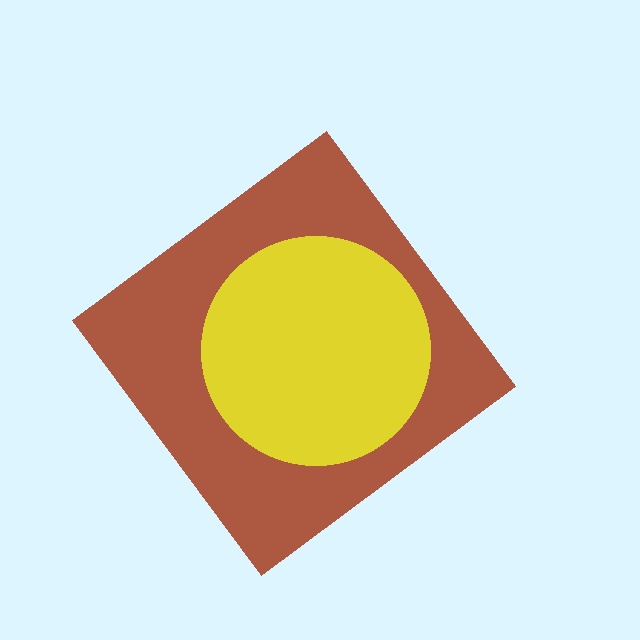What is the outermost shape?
The brown diamond.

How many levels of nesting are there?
2.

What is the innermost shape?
The yellow circle.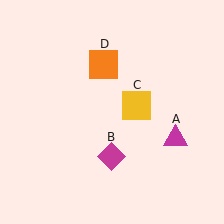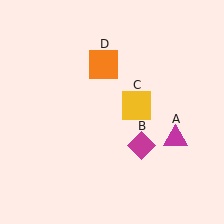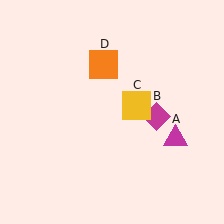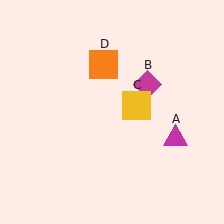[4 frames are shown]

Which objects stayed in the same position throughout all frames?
Magenta triangle (object A) and yellow square (object C) and orange square (object D) remained stationary.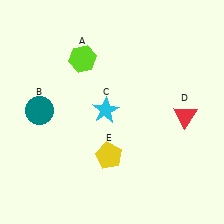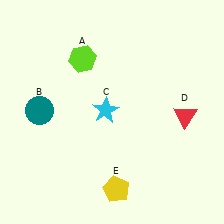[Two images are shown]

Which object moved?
The yellow pentagon (E) moved down.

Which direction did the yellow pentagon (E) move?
The yellow pentagon (E) moved down.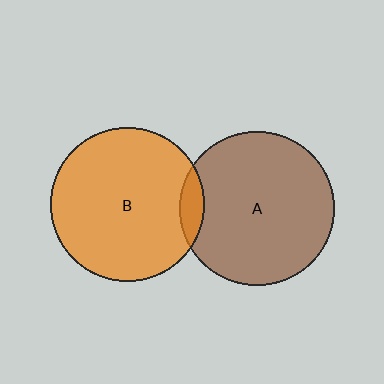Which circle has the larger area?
Circle A (brown).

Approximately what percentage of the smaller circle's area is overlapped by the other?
Approximately 5%.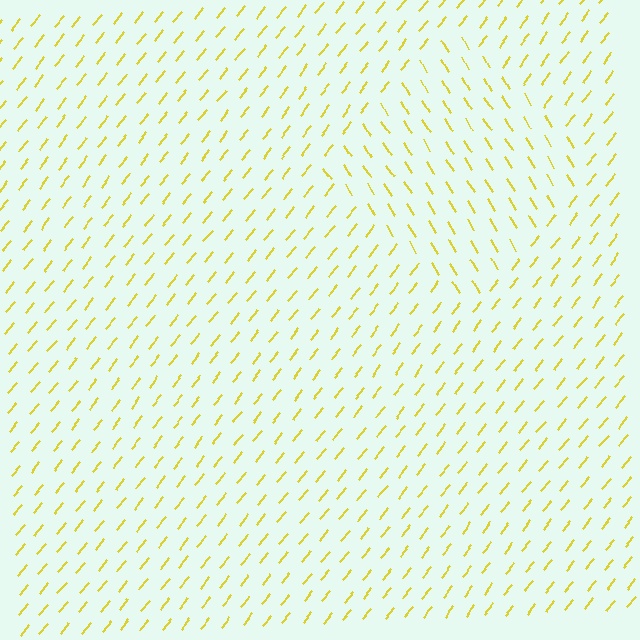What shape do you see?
I see a diamond.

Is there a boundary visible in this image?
Yes, there is a texture boundary formed by a change in line orientation.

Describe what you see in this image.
The image is filled with small yellow line segments. A diamond region in the image has lines oriented differently from the surrounding lines, creating a visible texture boundary.